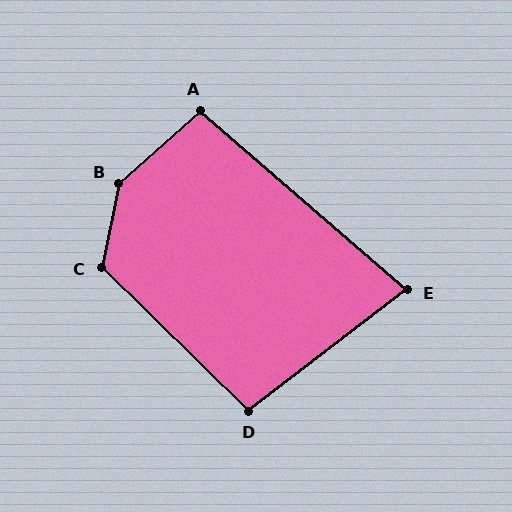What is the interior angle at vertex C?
Approximately 122 degrees (obtuse).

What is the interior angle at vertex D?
Approximately 98 degrees (obtuse).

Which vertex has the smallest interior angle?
E, at approximately 78 degrees.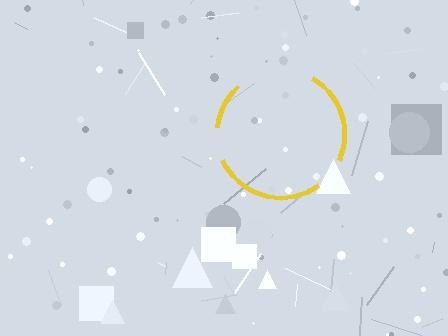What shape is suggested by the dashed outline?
The dashed outline suggests a circle.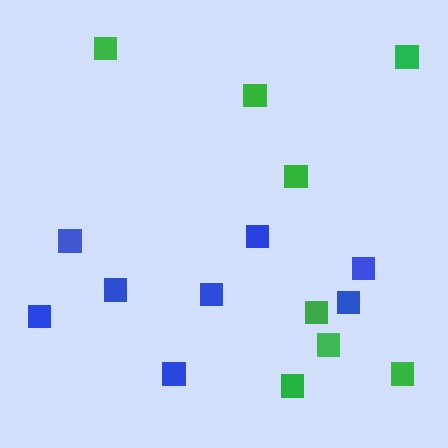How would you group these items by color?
There are 2 groups: one group of blue squares (8) and one group of green squares (8).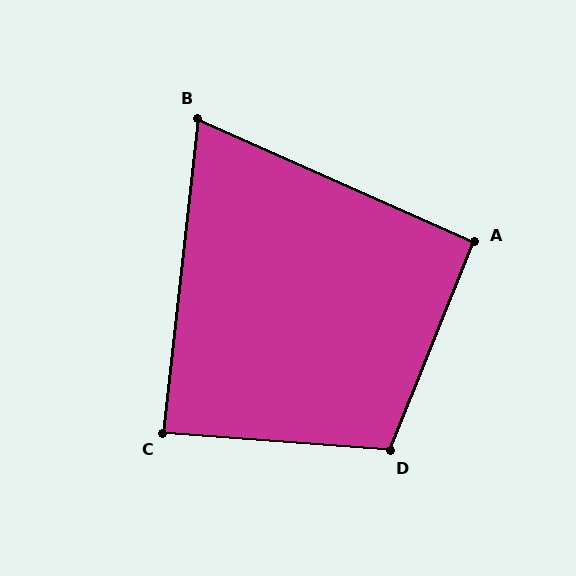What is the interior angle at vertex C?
Approximately 88 degrees (approximately right).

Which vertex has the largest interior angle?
D, at approximately 107 degrees.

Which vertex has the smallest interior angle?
B, at approximately 73 degrees.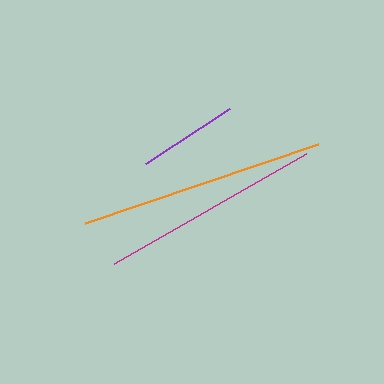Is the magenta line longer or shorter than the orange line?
The orange line is longer than the magenta line.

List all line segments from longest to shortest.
From longest to shortest: orange, magenta, purple.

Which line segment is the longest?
The orange line is the longest at approximately 246 pixels.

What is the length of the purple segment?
The purple segment is approximately 101 pixels long.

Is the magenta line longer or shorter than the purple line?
The magenta line is longer than the purple line.